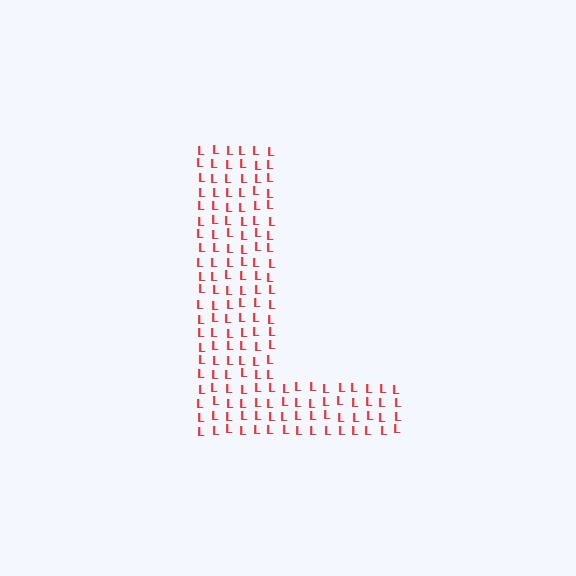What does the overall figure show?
The overall figure shows the letter L.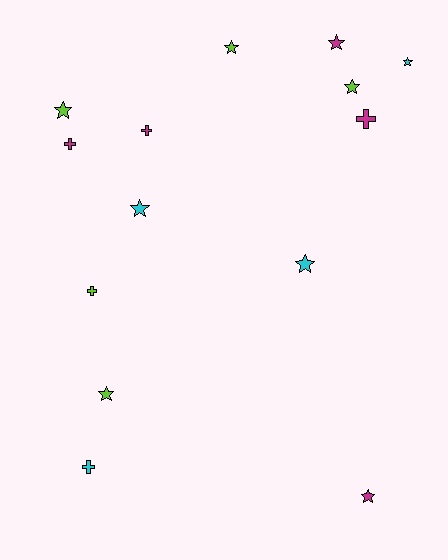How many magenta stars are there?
There are 2 magenta stars.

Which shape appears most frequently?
Star, with 9 objects.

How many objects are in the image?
There are 14 objects.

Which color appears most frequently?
Magenta, with 5 objects.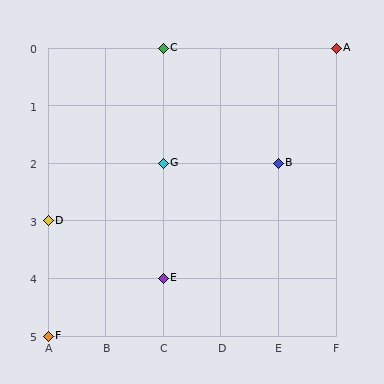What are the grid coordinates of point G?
Point G is at grid coordinates (C, 2).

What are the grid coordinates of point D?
Point D is at grid coordinates (A, 3).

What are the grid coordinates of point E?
Point E is at grid coordinates (C, 4).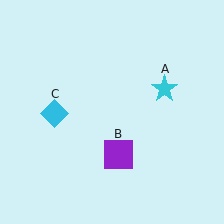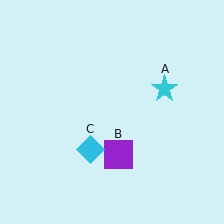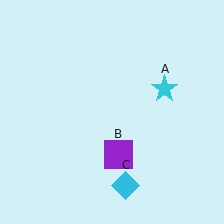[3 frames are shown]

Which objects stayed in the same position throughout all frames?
Cyan star (object A) and purple square (object B) remained stationary.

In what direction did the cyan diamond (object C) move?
The cyan diamond (object C) moved down and to the right.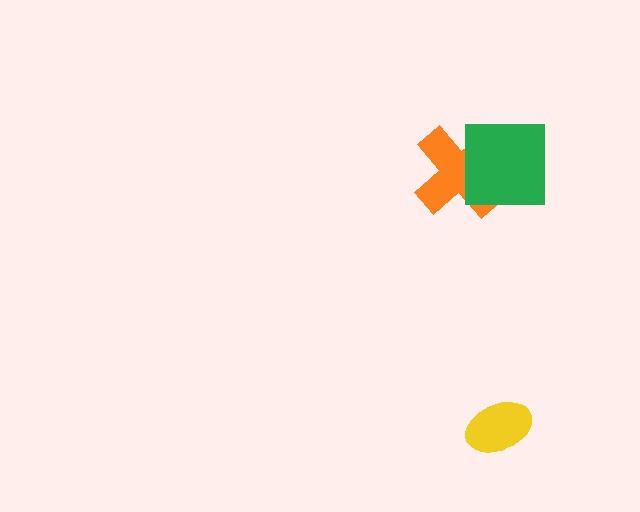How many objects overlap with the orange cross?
1 object overlaps with the orange cross.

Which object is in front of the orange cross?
The green square is in front of the orange cross.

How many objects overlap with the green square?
1 object overlaps with the green square.